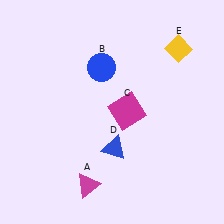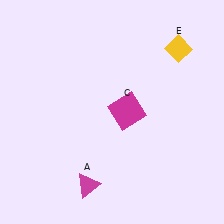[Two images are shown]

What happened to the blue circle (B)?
The blue circle (B) was removed in Image 2. It was in the top-left area of Image 1.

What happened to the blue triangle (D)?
The blue triangle (D) was removed in Image 2. It was in the bottom-right area of Image 1.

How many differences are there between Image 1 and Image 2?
There are 2 differences between the two images.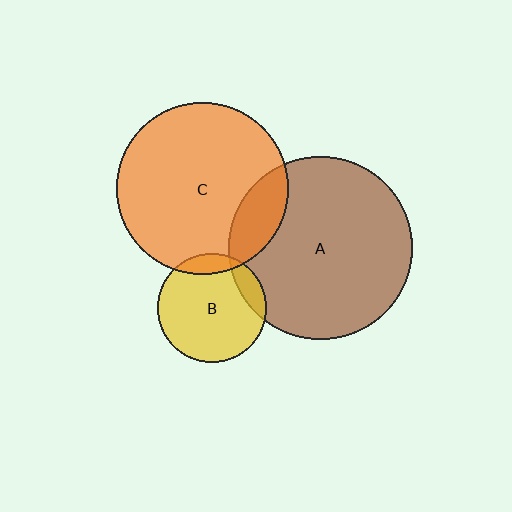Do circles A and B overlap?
Yes.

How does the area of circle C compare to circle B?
Approximately 2.5 times.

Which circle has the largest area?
Circle A (brown).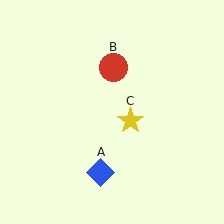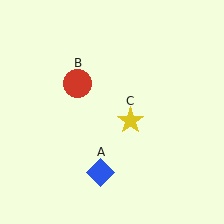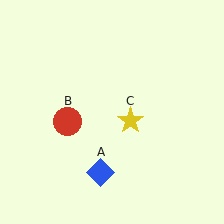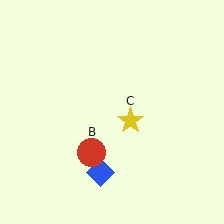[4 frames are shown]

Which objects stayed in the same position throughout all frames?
Blue diamond (object A) and yellow star (object C) remained stationary.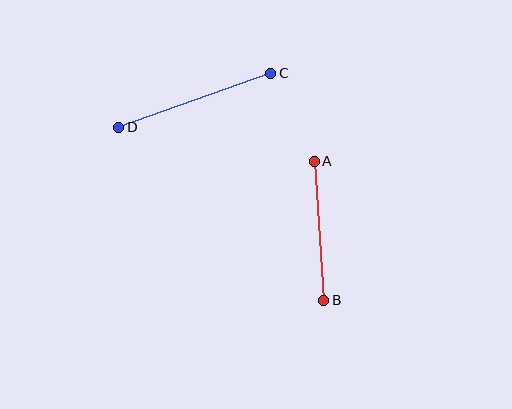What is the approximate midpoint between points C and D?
The midpoint is at approximately (195, 100) pixels.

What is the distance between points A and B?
The distance is approximately 139 pixels.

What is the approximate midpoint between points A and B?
The midpoint is at approximately (319, 231) pixels.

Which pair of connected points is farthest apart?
Points C and D are farthest apart.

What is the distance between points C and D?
The distance is approximately 161 pixels.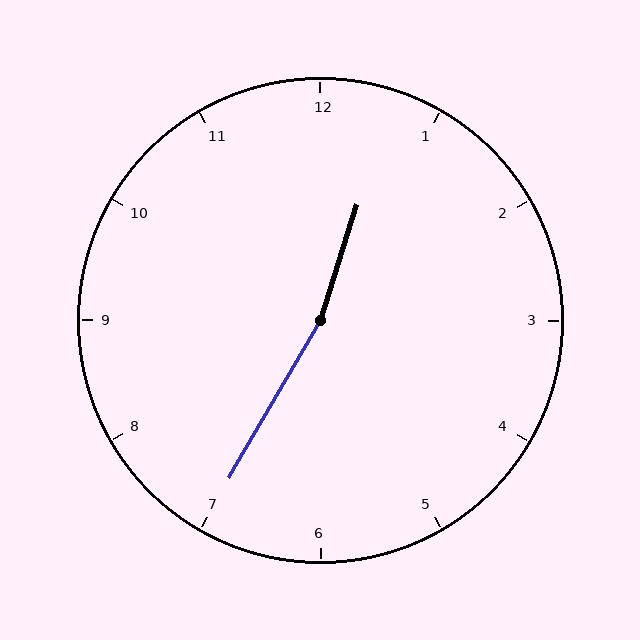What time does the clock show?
12:35.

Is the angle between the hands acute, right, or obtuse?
It is obtuse.